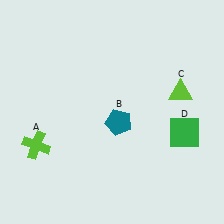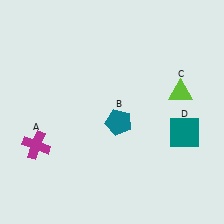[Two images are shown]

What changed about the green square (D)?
In Image 1, D is green. In Image 2, it changed to teal.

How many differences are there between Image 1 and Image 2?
There are 2 differences between the two images.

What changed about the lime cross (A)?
In Image 1, A is lime. In Image 2, it changed to magenta.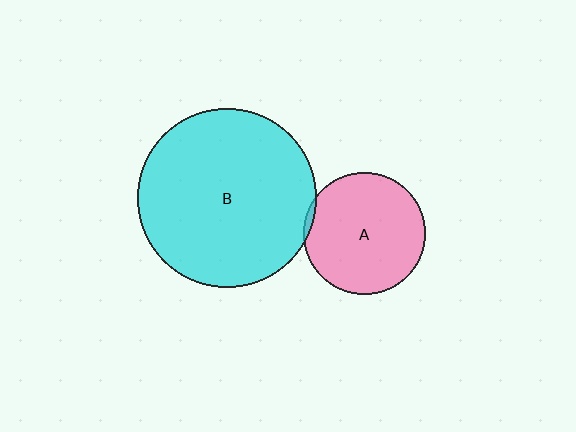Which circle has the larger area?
Circle B (cyan).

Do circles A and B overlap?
Yes.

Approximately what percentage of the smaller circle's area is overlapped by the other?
Approximately 5%.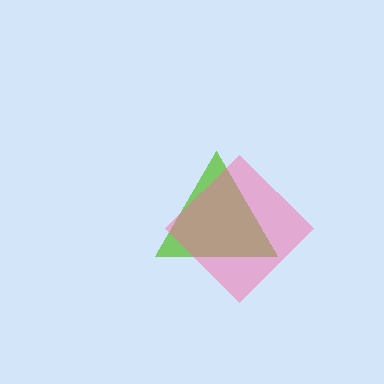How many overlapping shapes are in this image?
There are 2 overlapping shapes in the image.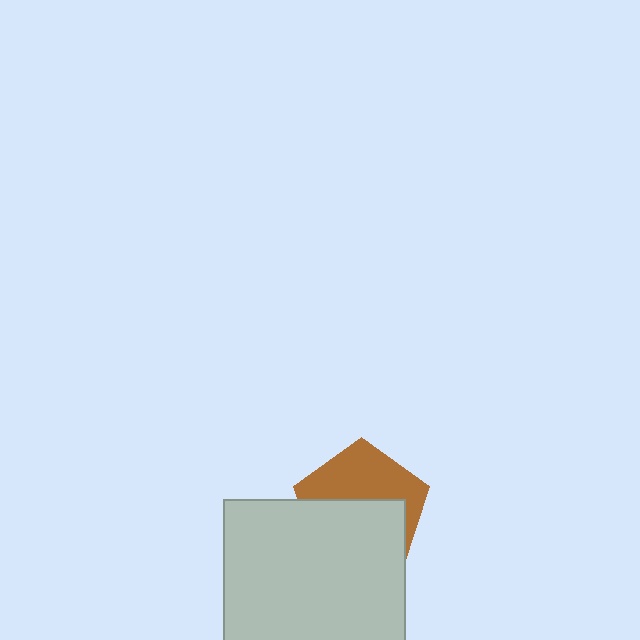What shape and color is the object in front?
The object in front is a light gray rectangle.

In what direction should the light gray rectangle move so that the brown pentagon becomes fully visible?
The light gray rectangle should move down. That is the shortest direction to clear the overlap and leave the brown pentagon fully visible.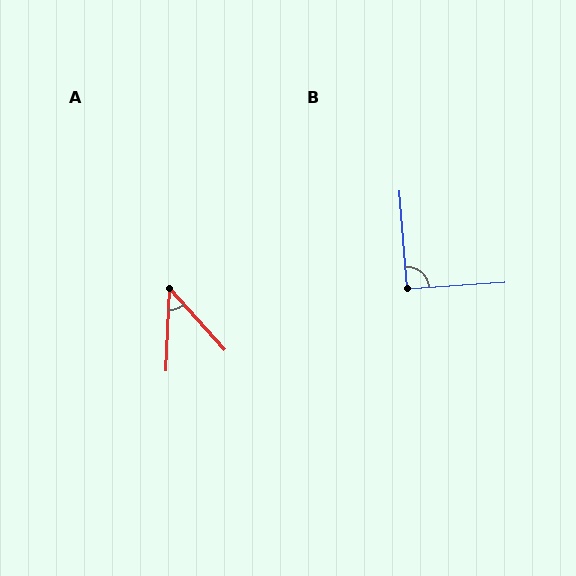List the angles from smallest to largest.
A (44°), B (90°).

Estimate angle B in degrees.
Approximately 90 degrees.